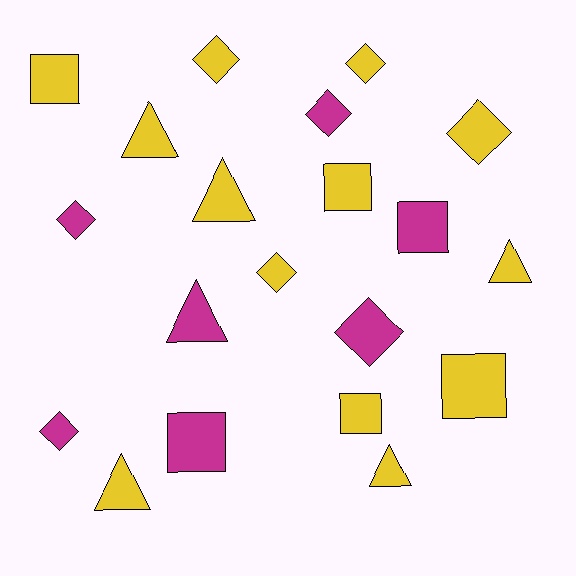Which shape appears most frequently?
Diamond, with 8 objects.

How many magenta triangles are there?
There is 1 magenta triangle.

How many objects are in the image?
There are 20 objects.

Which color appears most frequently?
Yellow, with 13 objects.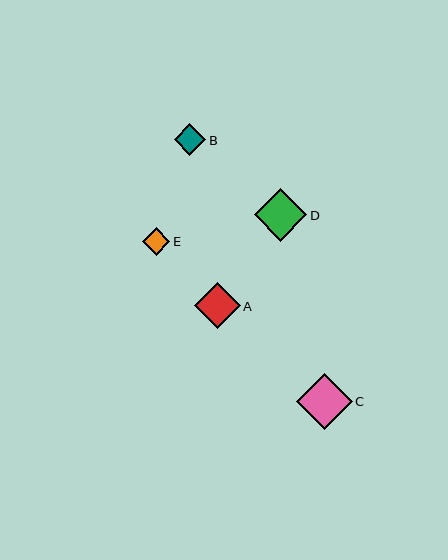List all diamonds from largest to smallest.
From largest to smallest: C, D, A, B, E.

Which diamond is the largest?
Diamond C is the largest with a size of approximately 56 pixels.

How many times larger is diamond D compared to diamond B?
Diamond D is approximately 1.7 times the size of diamond B.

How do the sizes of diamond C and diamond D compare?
Diamond C and diamond D are approximately the same size.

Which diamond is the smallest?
Diamond E is the smallest with a size of approximately 28 pixels.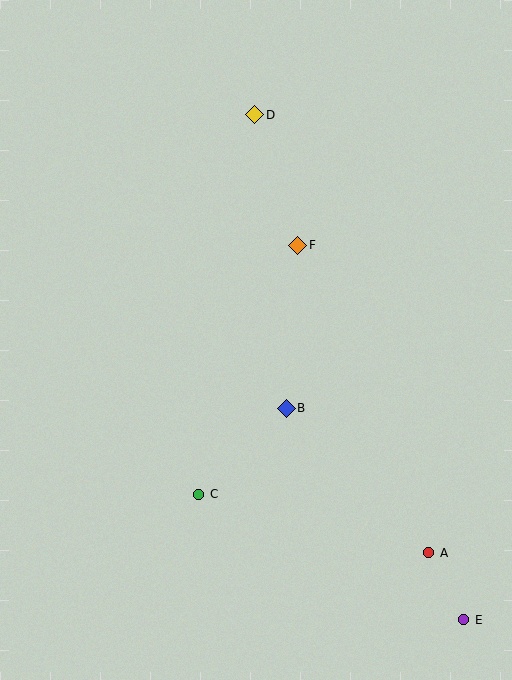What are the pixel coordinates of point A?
Point A is at (429, 553).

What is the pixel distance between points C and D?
The distance between C and D is 383 pixels.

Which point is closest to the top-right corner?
Point D is closest to the top-right corner.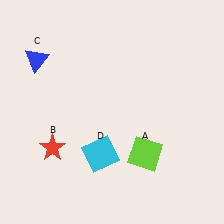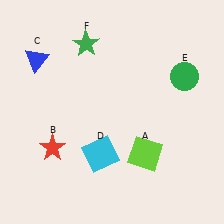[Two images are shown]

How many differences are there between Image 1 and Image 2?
There are 2 differences between the two images.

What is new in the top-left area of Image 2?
A green star (F) was added in the top-left area of Image 2.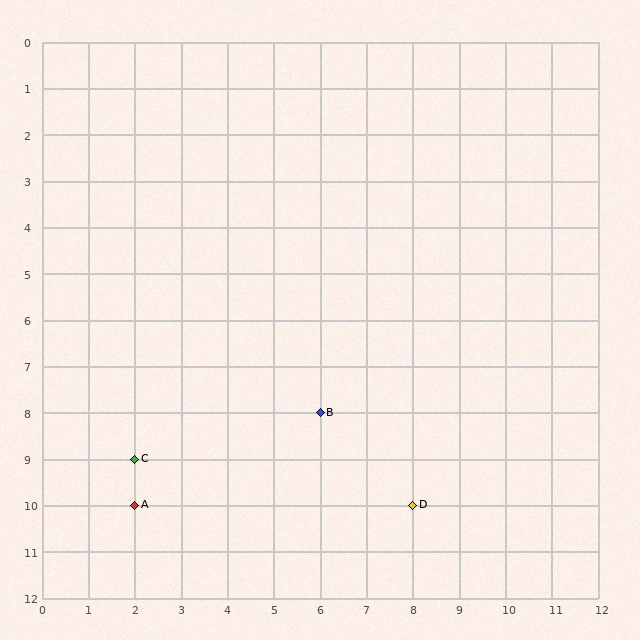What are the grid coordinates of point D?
Point D is at grid coordinates (8, 10).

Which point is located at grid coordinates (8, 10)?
Point D is at (8, 10).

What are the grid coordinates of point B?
Point B is at grid coordinates (6, 8).